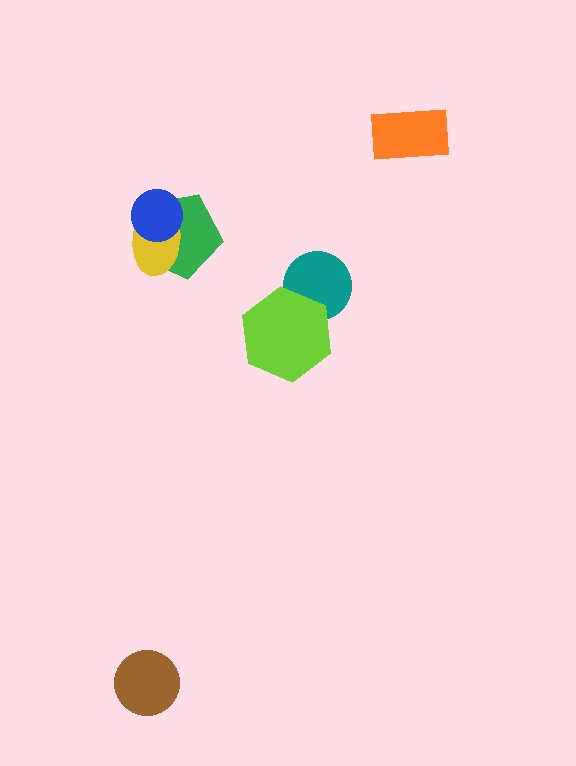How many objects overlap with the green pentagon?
2 objects overlap with the green pentagon.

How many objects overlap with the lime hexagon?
1 object overlaps with the lime hexagon.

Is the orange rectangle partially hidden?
No, no other shape covers it.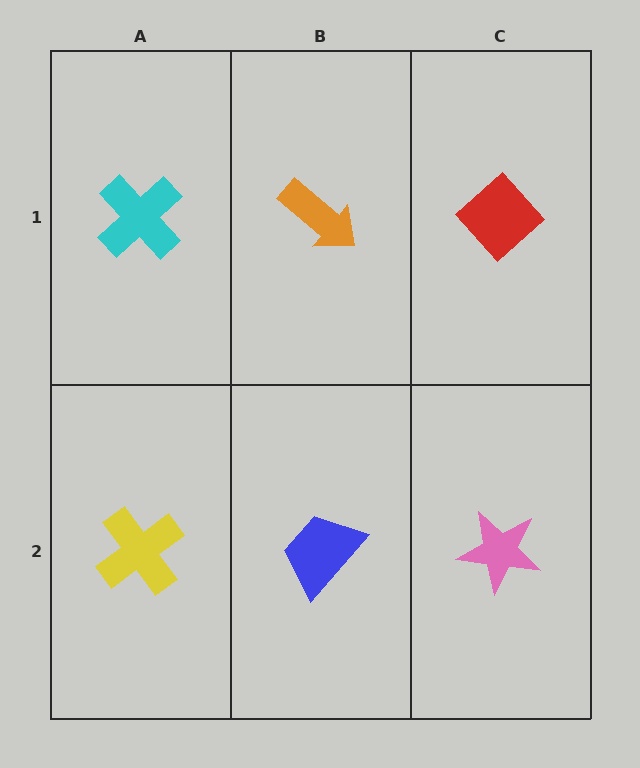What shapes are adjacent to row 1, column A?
A yellow cross (row 2, column A), an orange arrow (row 1, column B).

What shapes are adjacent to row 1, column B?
A blue trapezoid (row 2, column B), a cyan cross (row 1, column A), a red diamond (row 1, column C).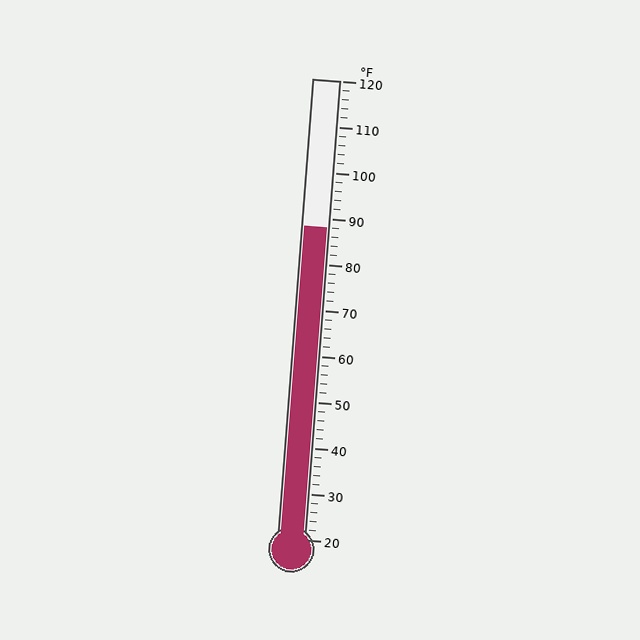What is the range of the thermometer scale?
The thermometer scale ranges from 20°F to 120°F.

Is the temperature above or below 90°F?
The temperature is below 90°F.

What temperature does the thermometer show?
The thermometer shows approximately 88°F.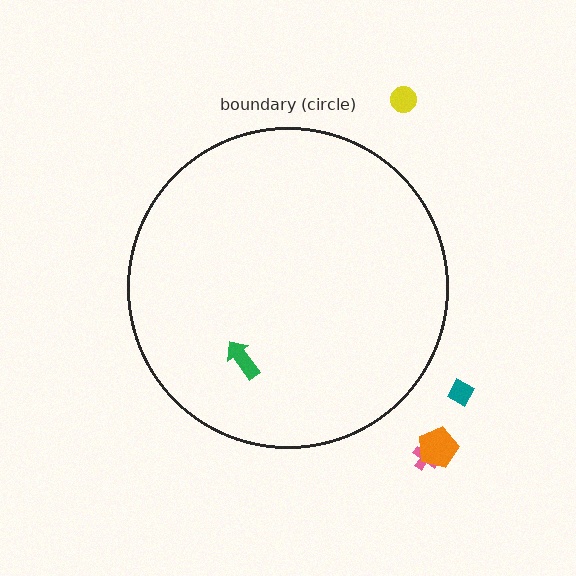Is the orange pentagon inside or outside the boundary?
Outside.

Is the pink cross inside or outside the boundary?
Outside.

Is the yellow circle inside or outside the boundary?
Outside.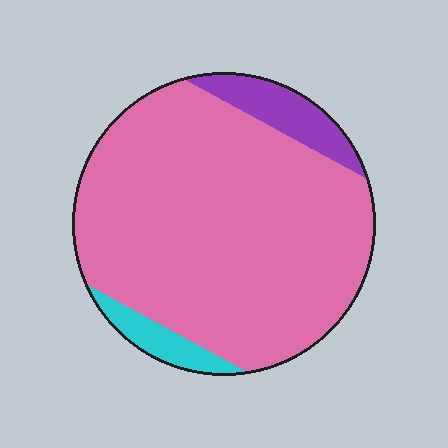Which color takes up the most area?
Pink, at roughly 85%.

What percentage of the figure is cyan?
Cyan takes up less than a quarter of the figure.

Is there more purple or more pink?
Pink.